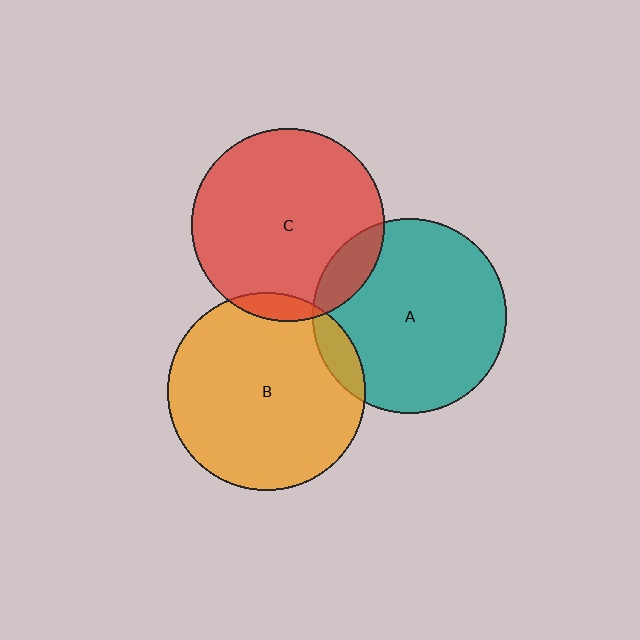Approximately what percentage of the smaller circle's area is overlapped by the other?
Approximately 10%.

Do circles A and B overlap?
Yes.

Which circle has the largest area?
Circle B (orange).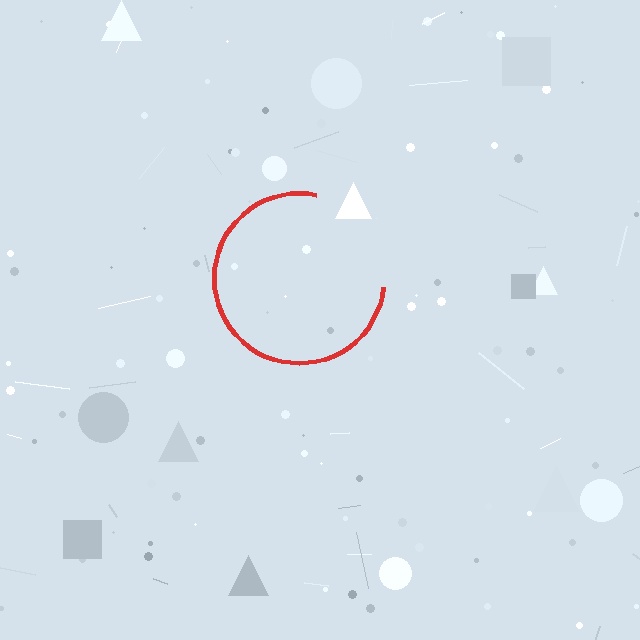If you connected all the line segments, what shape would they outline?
They would outline a circle.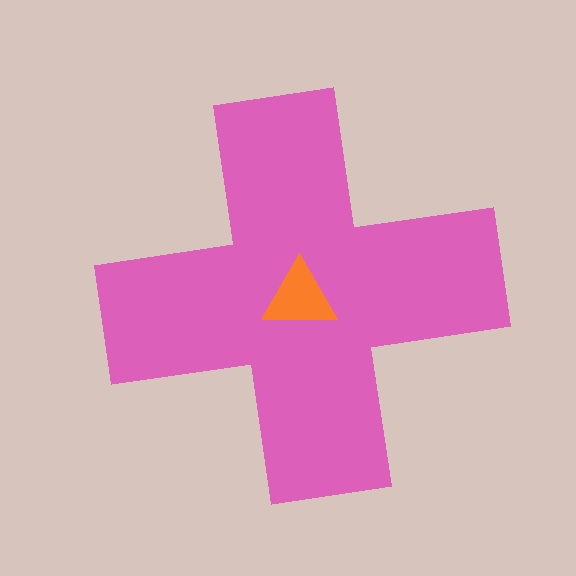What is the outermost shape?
The pink cross.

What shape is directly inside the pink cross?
The orange triangle.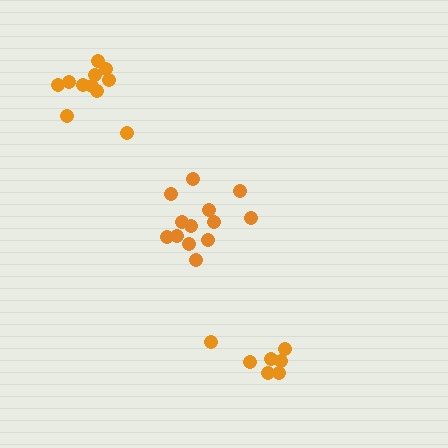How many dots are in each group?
Group 1: 11 dots, Group 2: 7 dots, Group 3: 13 dots (31 total).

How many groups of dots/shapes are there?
There are 3 groups.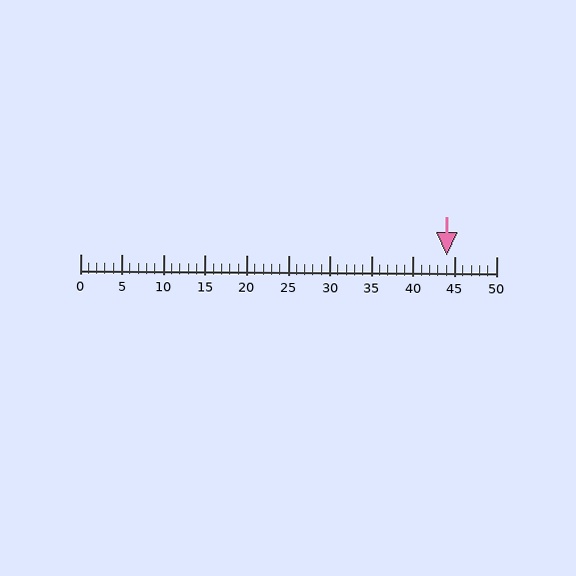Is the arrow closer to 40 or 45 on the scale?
The arrow is closer to 45.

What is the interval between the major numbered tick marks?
The major tick marks are spaced 5 units apart.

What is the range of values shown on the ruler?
The ruler shows values from 0 to 50.